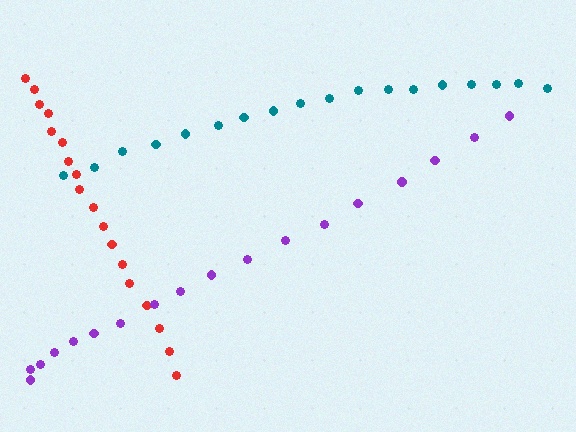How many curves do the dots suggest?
There are 3 distinct paths.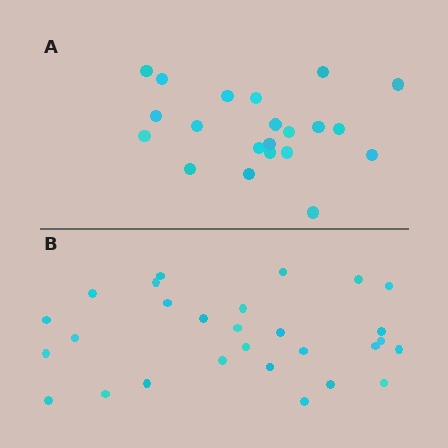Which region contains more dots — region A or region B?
Region B (the bottom region) has more dots.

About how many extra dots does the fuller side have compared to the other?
Region B has roughly 8 or so more dots than region A.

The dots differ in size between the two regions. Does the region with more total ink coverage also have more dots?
No. Region A has more total ink coverage because its dots are larger, but region B actually contains more individual dots. Total area can be misleading — the number of items is what matters here.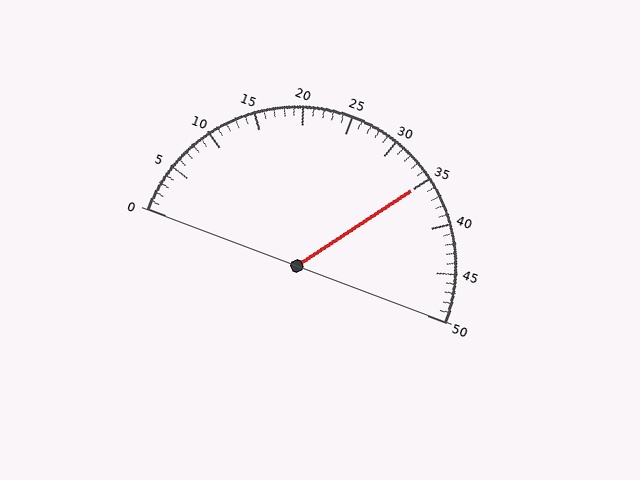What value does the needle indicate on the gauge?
The needle indicates approximately 35.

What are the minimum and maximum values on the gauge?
The gauge ranges from 0 to 50.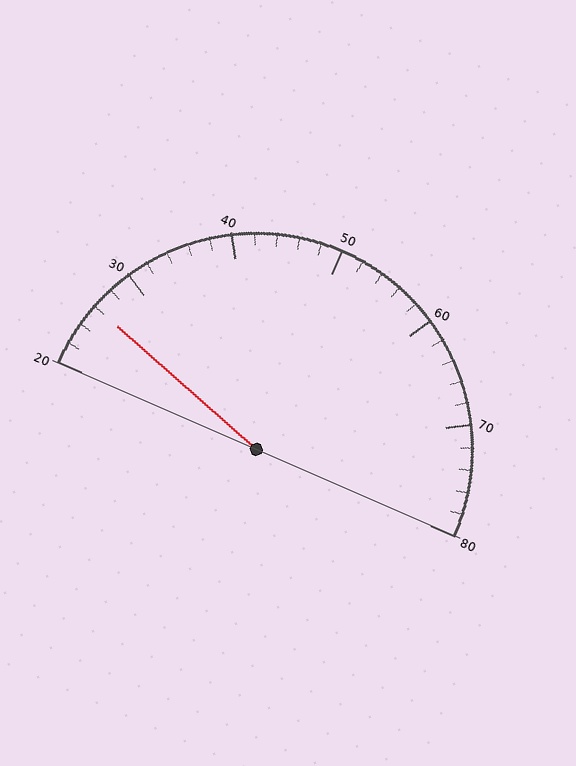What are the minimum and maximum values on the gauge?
The gauge ranges from 20 to 80.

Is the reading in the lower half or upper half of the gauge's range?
The reading is in the lower half of the range (20 to 80).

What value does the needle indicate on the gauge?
The needle indicates approximately 26.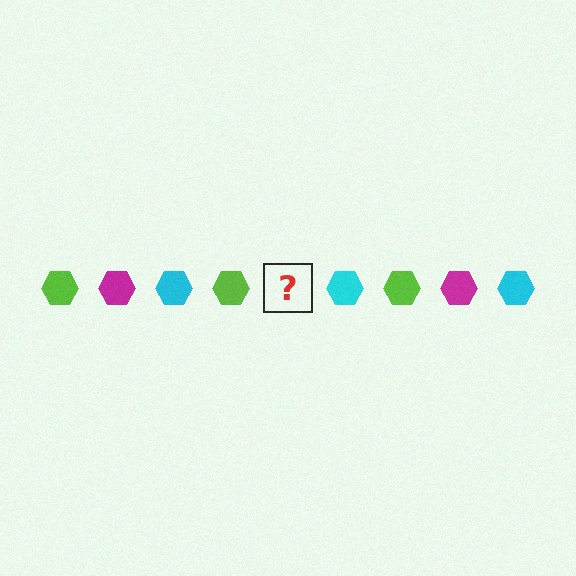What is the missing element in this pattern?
The missing element is a magenta hexagon.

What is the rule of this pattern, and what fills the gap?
The rule is that the pattern cycles through lime, magenta, cyan hexagons. The gap should be filled with a magenta hexagon.